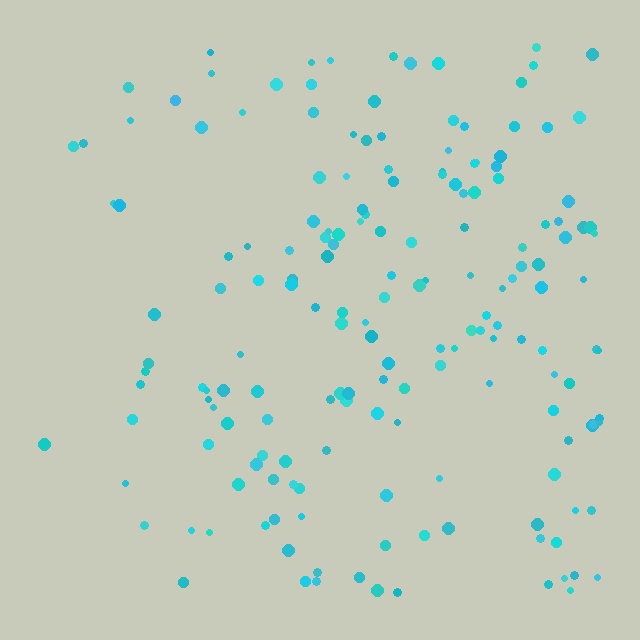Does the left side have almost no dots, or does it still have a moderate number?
Still a moderate number, just noticeably fewer than the right.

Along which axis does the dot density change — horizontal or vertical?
Horizontal.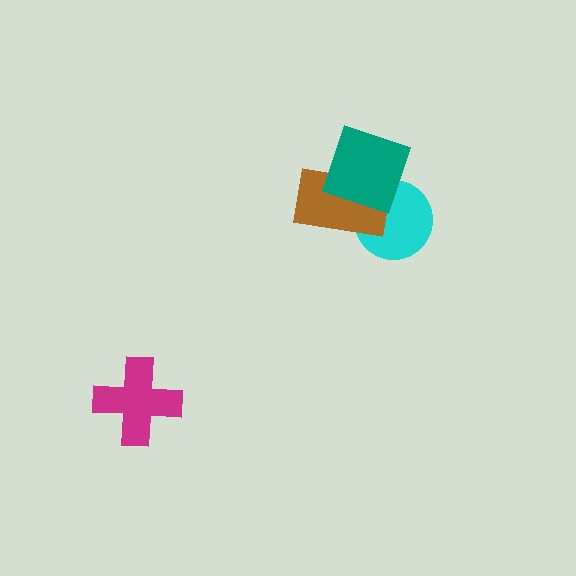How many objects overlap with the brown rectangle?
2 objects overlap with the brown rectangle.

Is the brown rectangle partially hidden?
Yes, it is partially covered by another shape.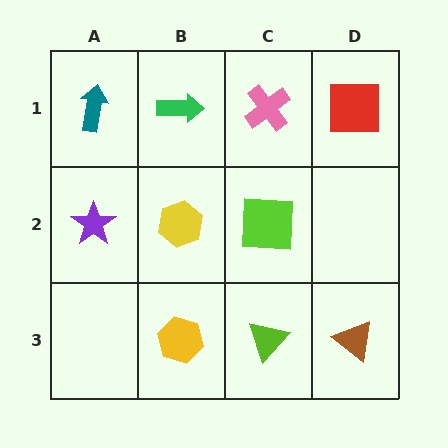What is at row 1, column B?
A green arrow.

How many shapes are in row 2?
3 shapes.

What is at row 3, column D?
A brown triangle.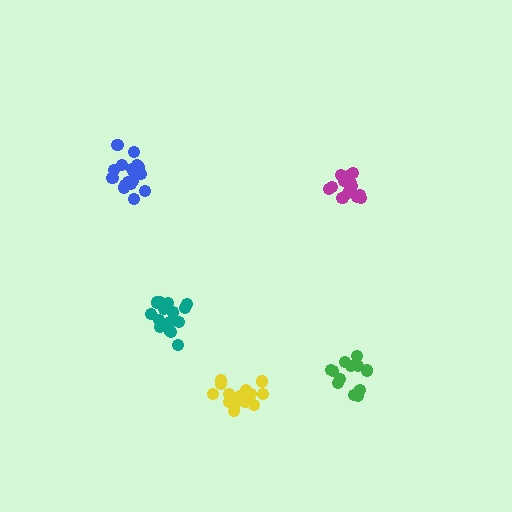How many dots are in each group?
Group 1: 13 dots, Group 2: 17 dots, Group 3: 17 dots, Group 4: 17 dots, Group 5: 14 dots (78 total).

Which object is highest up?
The blue cluster is topmost.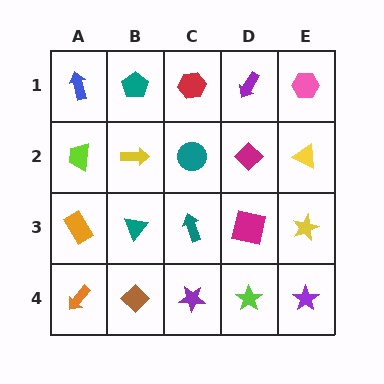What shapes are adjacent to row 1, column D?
A magenta diamond (row 2, column D), a red hexagon (row 1, column C), a pink hexagon (row 1, column E).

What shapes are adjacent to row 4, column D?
A magenta square (row 3, column D), a purple star (row 4, column C), a purple star (row 4, column E).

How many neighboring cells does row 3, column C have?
4.